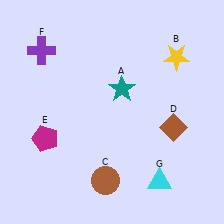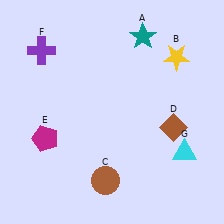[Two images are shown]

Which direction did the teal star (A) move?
The teal star (A) moved up.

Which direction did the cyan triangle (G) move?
The cyan triangle (G) moved up.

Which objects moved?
The objects that moved are: the teal star (A), the cyan triangle (G).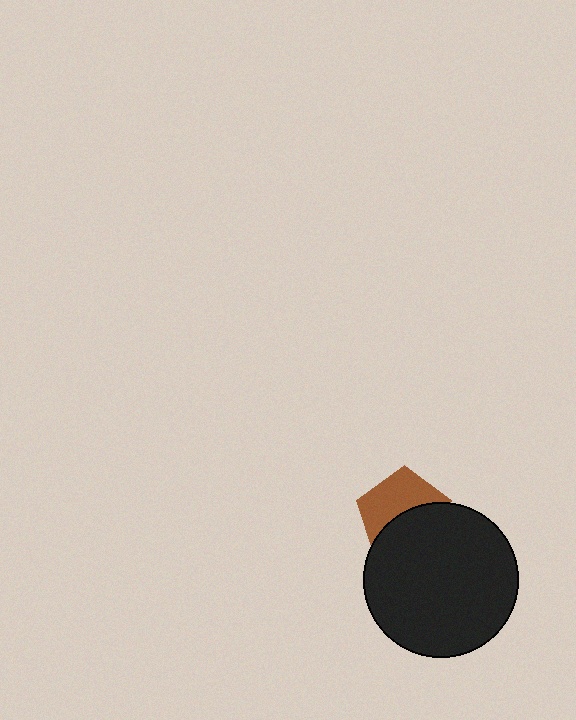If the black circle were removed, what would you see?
You would see the complete brown pentagon.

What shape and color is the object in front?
The object in front is a black circle.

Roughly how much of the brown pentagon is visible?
About half of it is visible (roughly 51%).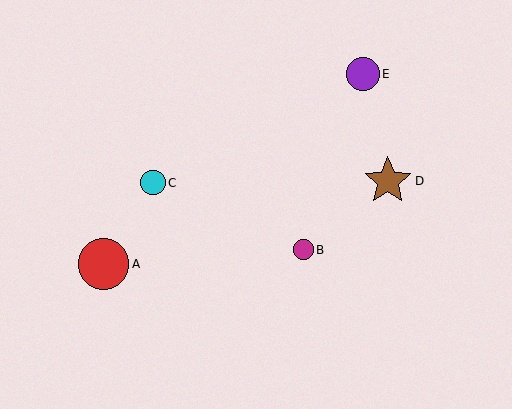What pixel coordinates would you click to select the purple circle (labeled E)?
Click at (363, 74) to select the purple circle E.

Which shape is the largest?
The red circle (labeled A) is the largest.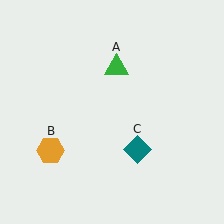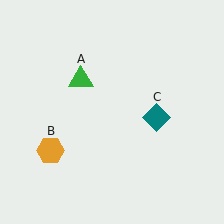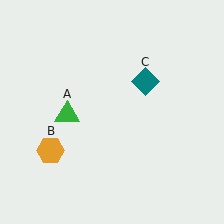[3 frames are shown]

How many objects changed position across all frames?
2 objects changed position: green triangle (object A), teal diamond (object C).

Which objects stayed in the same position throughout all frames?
Orange hexagon (object B) remained stationary.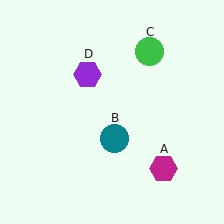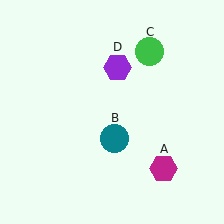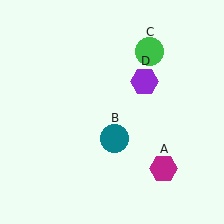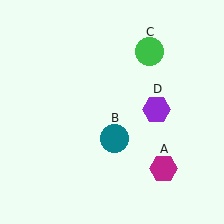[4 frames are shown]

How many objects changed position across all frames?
1 object changed position: purple hexagon (object D).